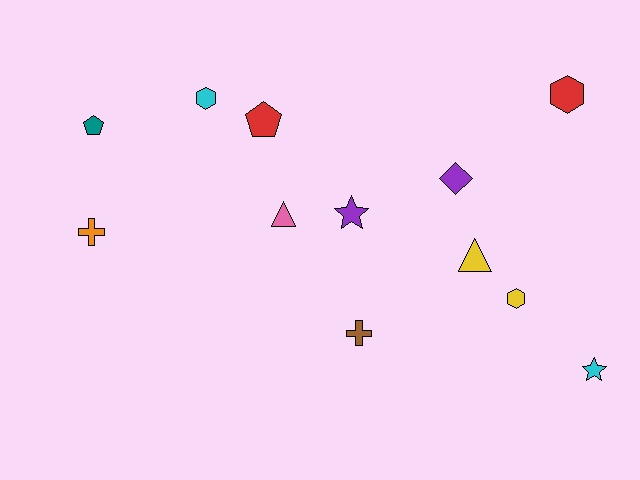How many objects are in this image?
There are 12 objects.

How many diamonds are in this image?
There is 1 diamond.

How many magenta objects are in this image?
There are no magenta objects.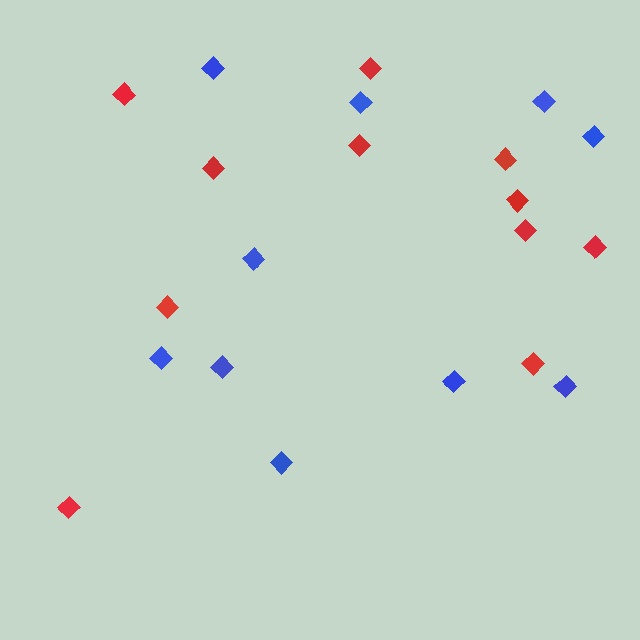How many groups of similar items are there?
There are 2 groups: one group of blue diamonds (10) and one group of red diamonds (11).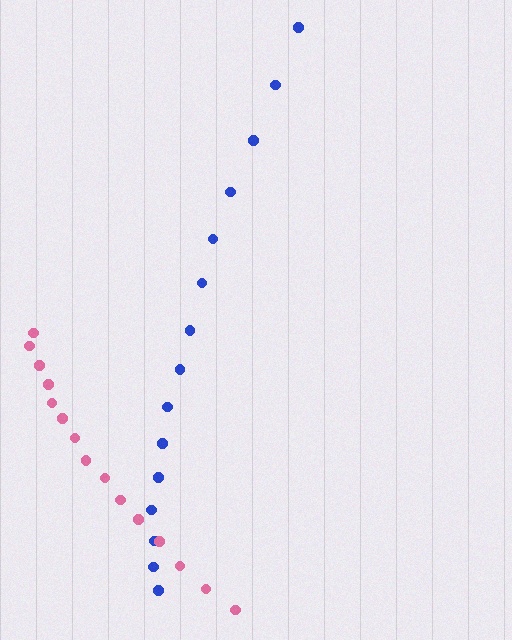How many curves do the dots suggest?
There are 2 distinct paths.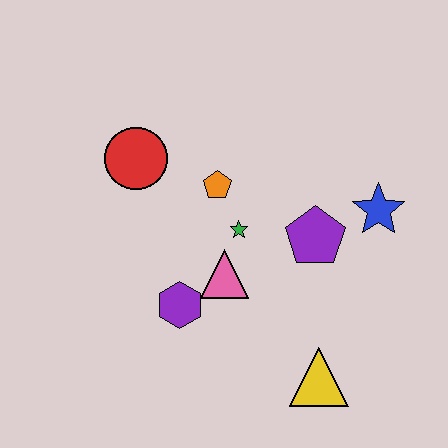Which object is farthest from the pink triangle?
The blue star is farthest from the pink triangle.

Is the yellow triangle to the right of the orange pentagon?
Yes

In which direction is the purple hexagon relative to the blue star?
The purple hexagon is to the left of the blue star.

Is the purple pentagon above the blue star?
No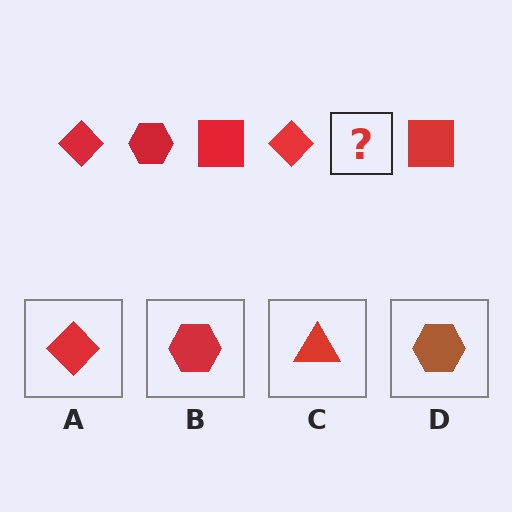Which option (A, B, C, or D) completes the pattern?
B.